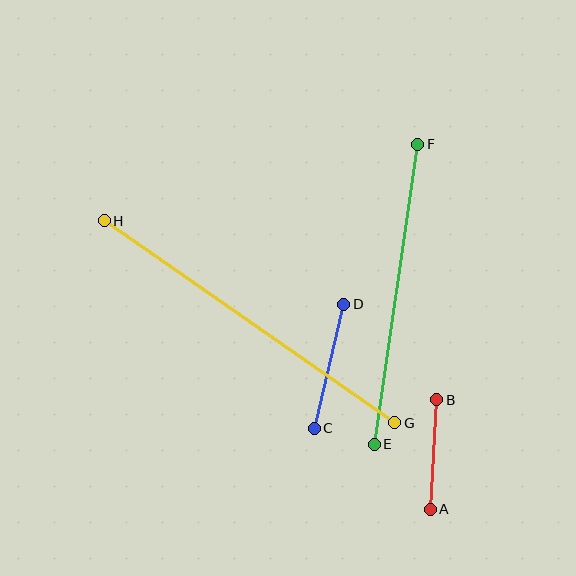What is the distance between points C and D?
The distance is approximately 127 pixels.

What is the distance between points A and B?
The distance is approximately 110 pixels.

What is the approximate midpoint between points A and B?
The midpoint is at approximately (434, 455) pixels.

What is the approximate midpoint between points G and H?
The midpoint is at approximately (249, 322) pixels.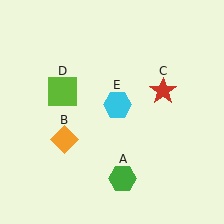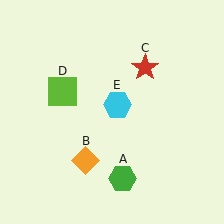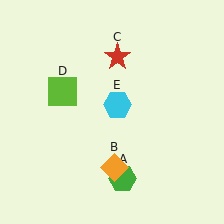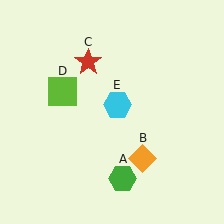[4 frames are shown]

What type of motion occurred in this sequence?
The orange diamond (object B), red star (object C) rotated counterclockwise around the center of the scene.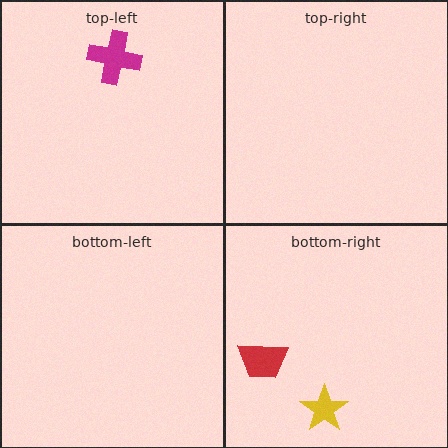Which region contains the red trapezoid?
The bottom-right region.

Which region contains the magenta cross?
The top-left region.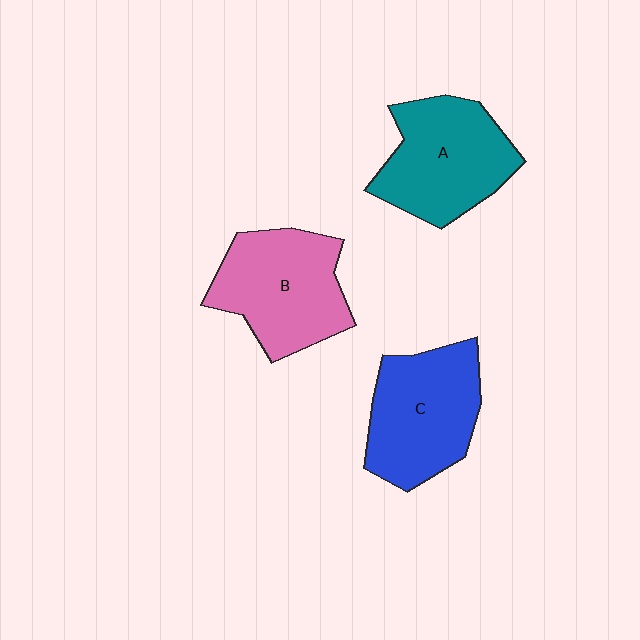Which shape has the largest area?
Shape B (pink).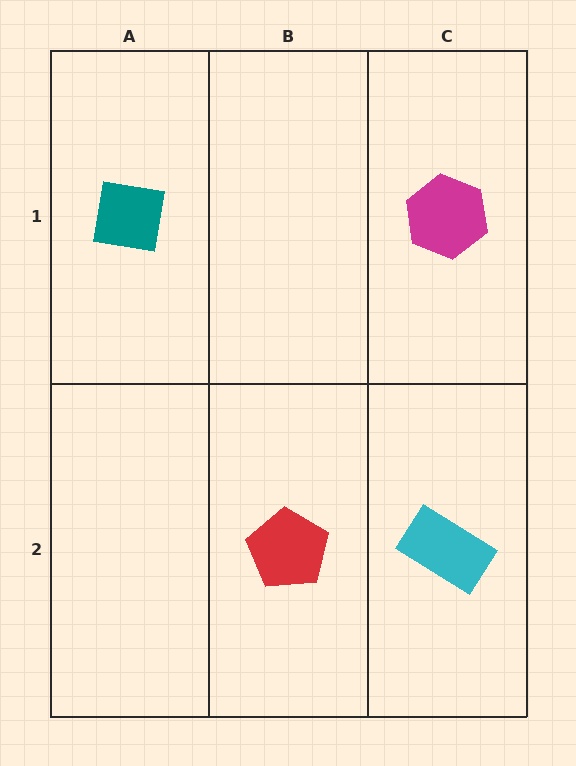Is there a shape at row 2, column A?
No, that cell is empty.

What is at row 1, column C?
A magenta hexagon.